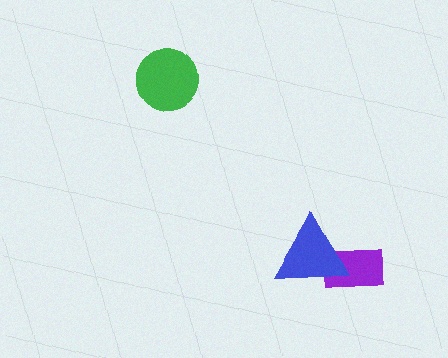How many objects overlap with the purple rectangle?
1 object overlaps with the purple rectangle.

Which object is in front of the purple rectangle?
The blue triangle is in front of the purple rectangle.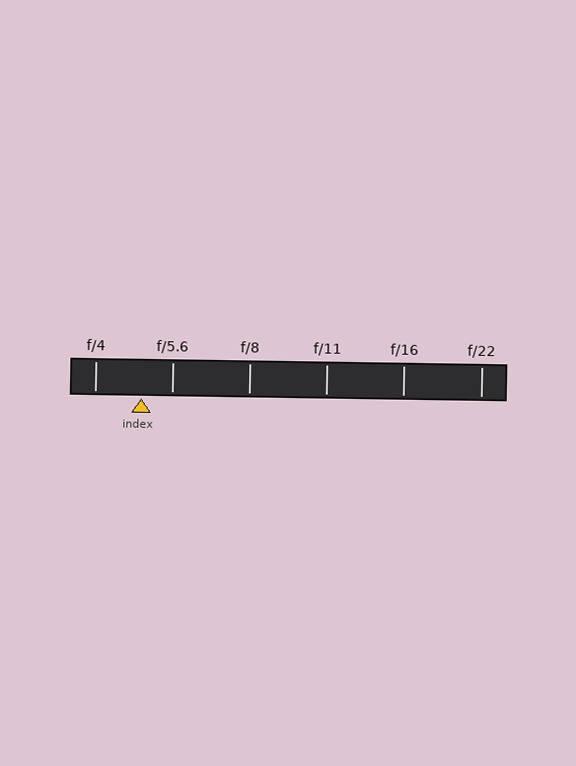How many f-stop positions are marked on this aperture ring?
There are 6 f-stop positions marked.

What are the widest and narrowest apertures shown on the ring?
The widest aperture shown is f/4 and the narrowest is f/22.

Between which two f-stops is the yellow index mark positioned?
The index mark is between f/4 and f/5.6.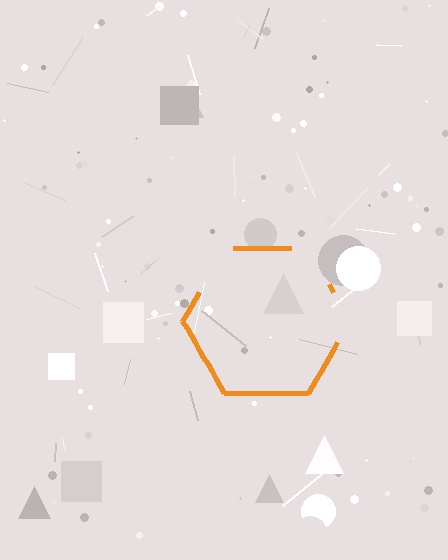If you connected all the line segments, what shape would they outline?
They would outline a hexagon.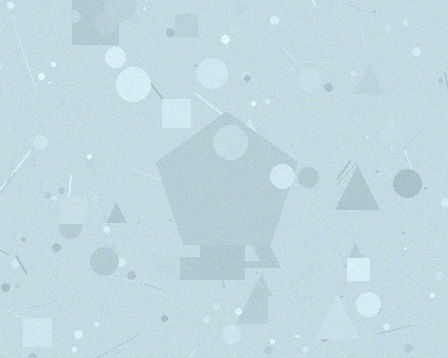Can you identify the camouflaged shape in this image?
The camouflaged shape is a pentagon.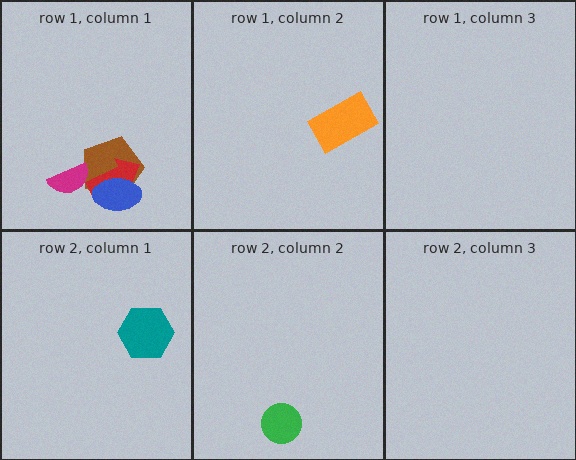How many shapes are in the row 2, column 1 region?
1.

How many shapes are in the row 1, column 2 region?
1.